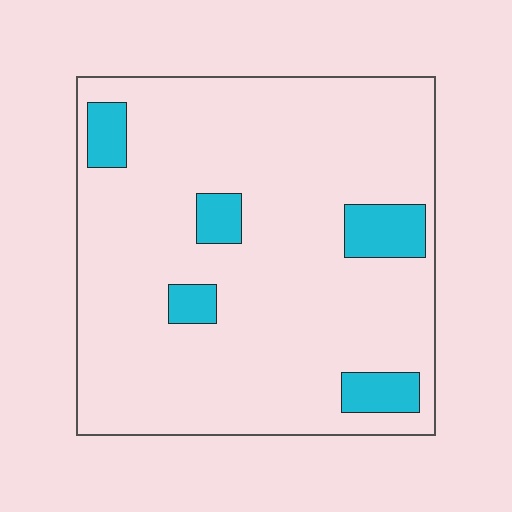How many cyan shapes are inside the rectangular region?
5.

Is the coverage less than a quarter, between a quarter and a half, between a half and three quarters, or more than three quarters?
Less than a quarter.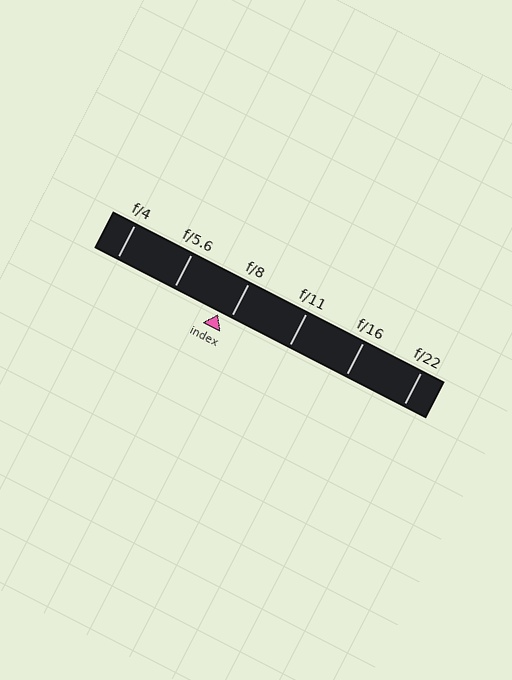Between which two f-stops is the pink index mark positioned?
The index mark is between f/5.6 and f/8.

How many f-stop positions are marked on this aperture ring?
There are 6 f-stop positions marked.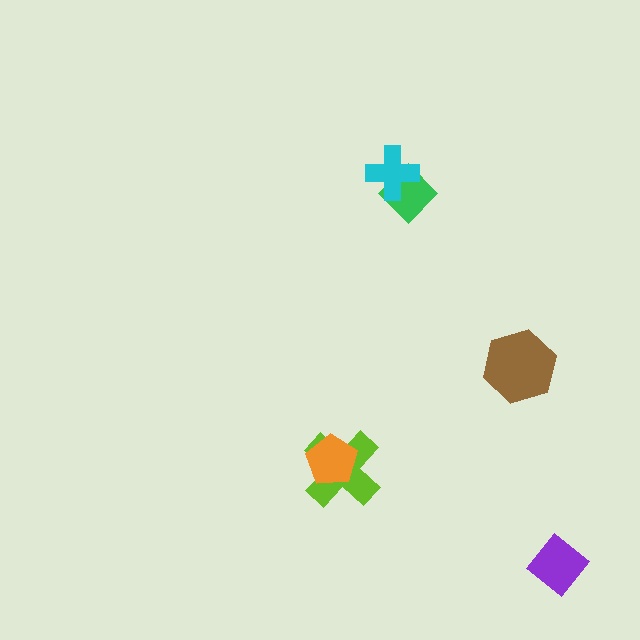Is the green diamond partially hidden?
Yes, it is partially covered by another shape.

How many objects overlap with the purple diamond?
0 objects overlap with the purple diamond.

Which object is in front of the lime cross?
The orange pentagon is in front of the lime cross.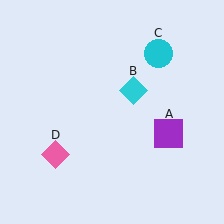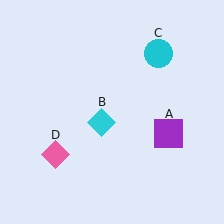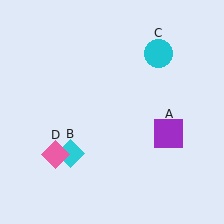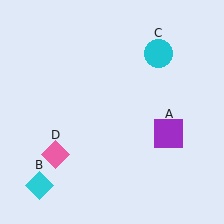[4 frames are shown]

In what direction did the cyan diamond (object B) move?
The cyan diamond (object B) moved down and to the left.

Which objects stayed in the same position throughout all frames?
Purple square (object A) and cyan circle (object C) and pink diamond (object D) remained stationary.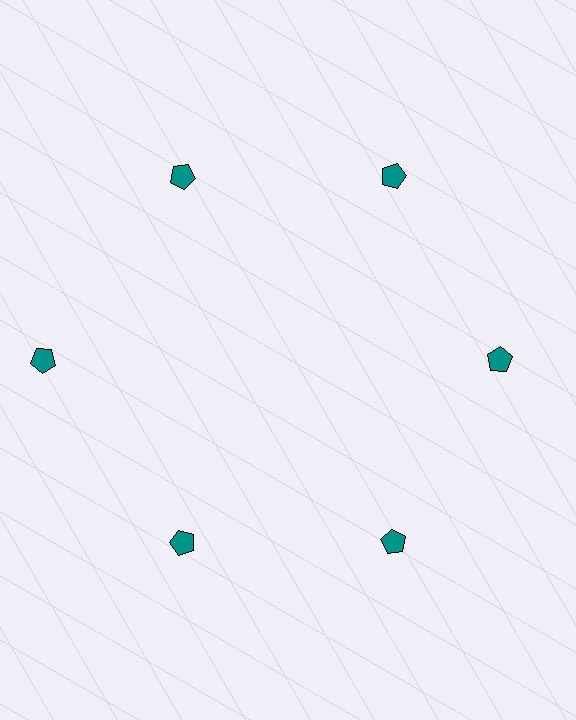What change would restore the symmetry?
The symmetry would be restored by moving it inward, back onto the ring so that all 6 pentagons sit at equal angles and equal distance from the center.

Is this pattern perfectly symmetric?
No. The 6 teal pentagons are arranged in a ring, but one element near the 9 o'clock position is pushed outward from the center, breaking the 6-fold rotational symmetry.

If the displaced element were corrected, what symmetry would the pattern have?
It would have 6-fold rotational symmetry — the pattern would map onto itself every 60 degrees.